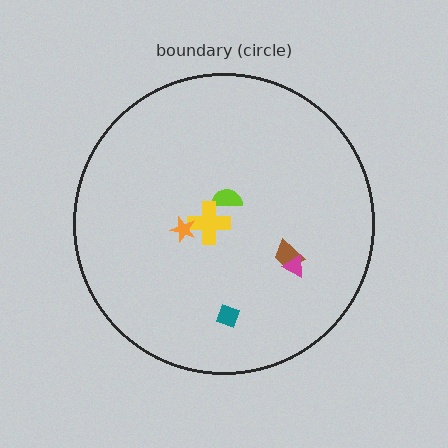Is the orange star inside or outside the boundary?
Inside.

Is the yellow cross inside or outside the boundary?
Inside.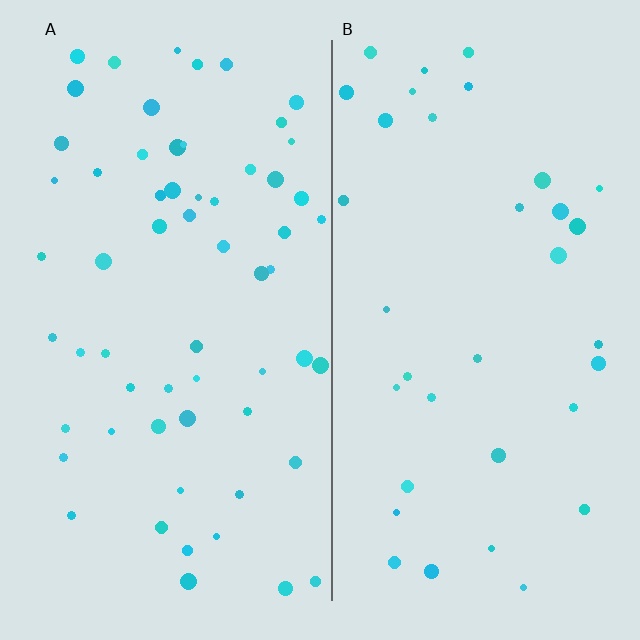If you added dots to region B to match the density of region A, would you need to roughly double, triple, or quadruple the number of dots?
Approximately double.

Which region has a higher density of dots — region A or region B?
A (the left).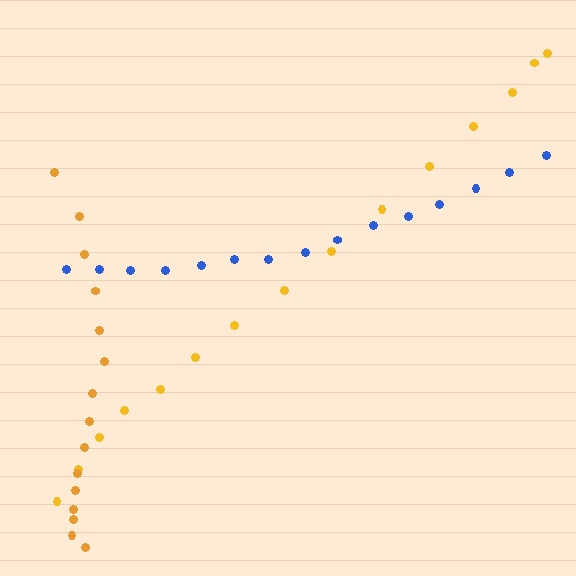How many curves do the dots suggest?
There are 3 distinct paths.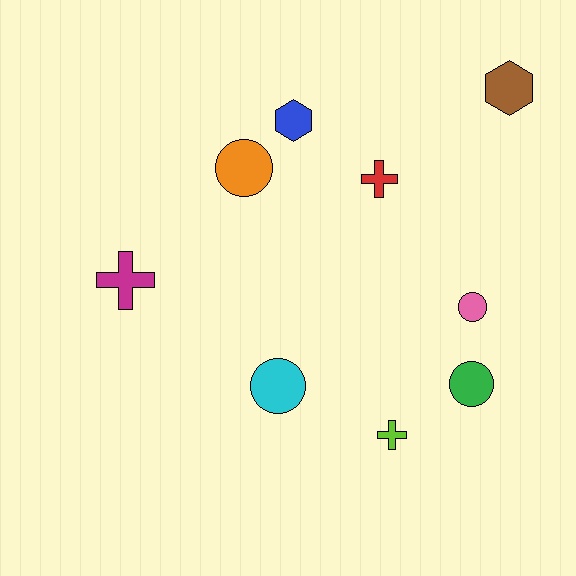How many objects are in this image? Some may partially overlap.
There are 9 objects.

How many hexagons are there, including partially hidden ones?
There are 2 hexagons.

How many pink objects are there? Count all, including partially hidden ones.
There is 1 pink object.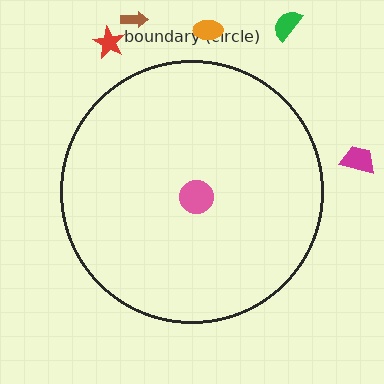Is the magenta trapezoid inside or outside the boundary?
Outside.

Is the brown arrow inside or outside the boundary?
Outside.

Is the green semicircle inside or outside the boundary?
Outside.